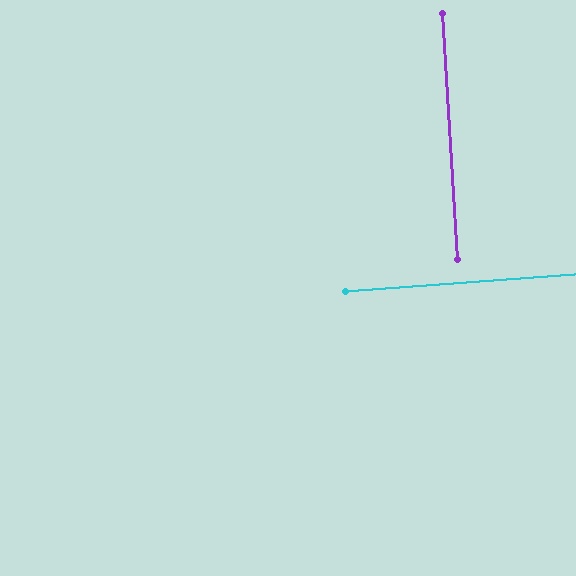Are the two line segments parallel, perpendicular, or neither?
Perpendicular — they meet at approximately 89°.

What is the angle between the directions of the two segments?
Approximately 89 degrees.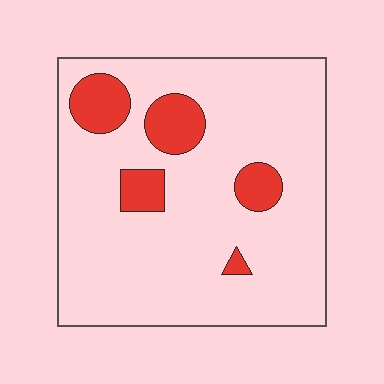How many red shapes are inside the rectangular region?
5.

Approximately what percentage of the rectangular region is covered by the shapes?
Approximately 15%.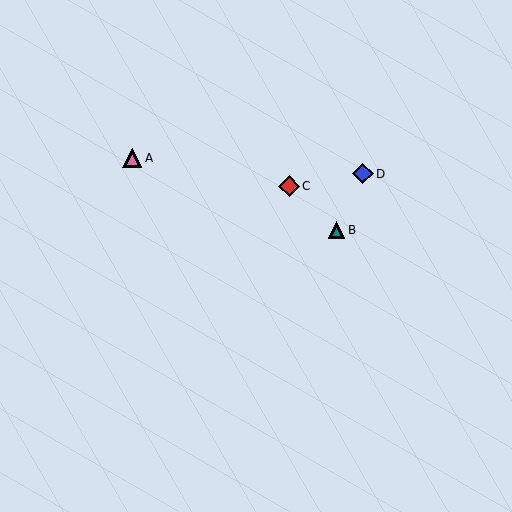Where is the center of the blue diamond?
The center of the blue diamond is at (363, 174).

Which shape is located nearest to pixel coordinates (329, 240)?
The teal triangle (labeled B) at (337, 230) is nearest to that location.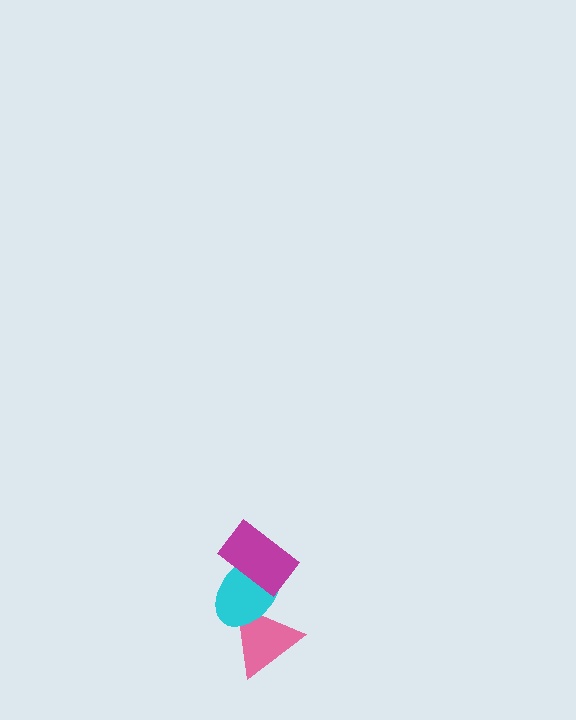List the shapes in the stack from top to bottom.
From top to bottom: the magenta rectangle, the cyan ellipse, the pink triangle.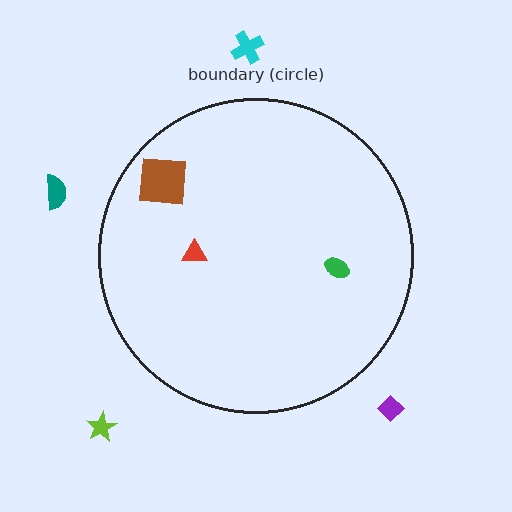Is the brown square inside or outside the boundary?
Inside.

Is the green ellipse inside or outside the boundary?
Inside.